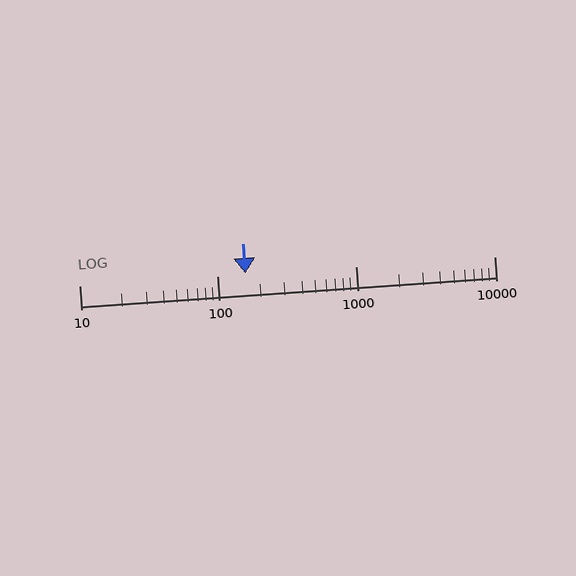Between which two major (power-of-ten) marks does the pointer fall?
The pointer is between 100 and 1000.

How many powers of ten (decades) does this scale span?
The scale spans 3 decades, from 10 to 10000.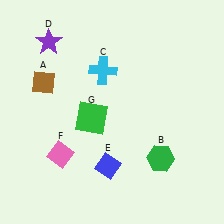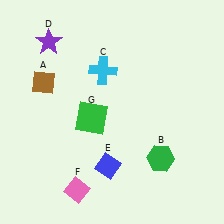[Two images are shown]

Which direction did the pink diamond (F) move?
The pink diamond (F) moved down.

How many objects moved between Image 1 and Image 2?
1 object moved between the two images.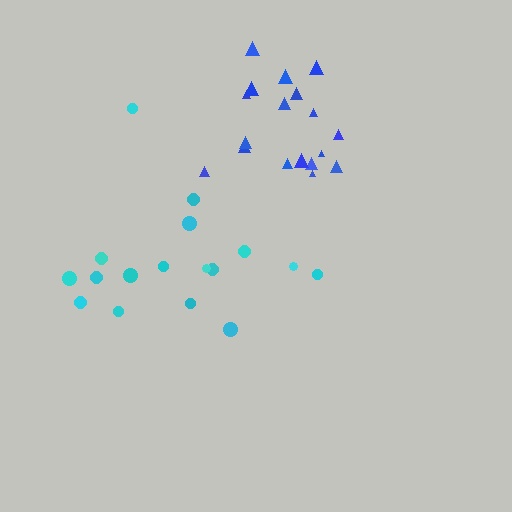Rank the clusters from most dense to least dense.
blue, cyan.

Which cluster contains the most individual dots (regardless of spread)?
Blue (18).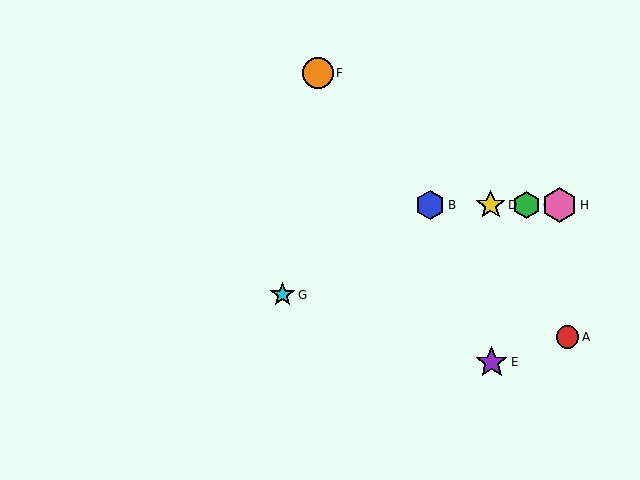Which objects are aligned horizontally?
Objects B, C, D, H are aligned horizontally.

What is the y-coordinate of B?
Object B is at y≈205.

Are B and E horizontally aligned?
No, B is at y≈205 and E is at y≈362.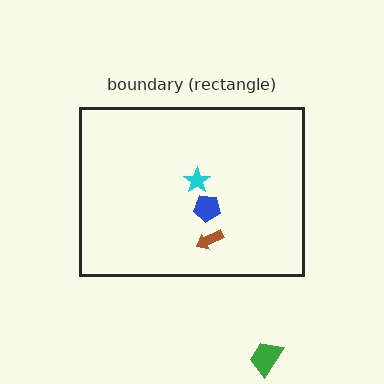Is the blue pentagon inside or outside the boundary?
Inside.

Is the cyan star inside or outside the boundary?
Inside.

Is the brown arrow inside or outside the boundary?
Inside.